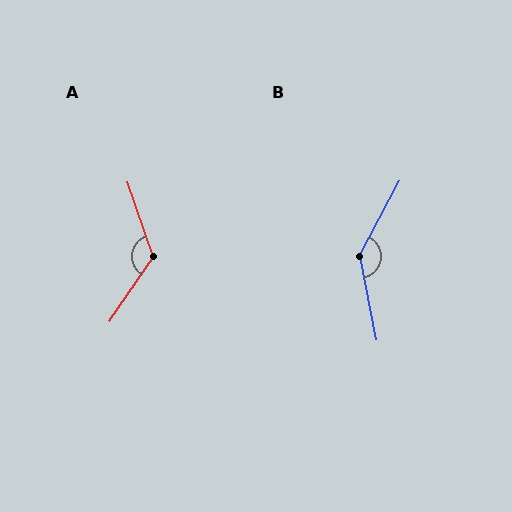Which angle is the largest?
B, at approximately 141 degrees.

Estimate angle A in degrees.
Approximately 127 degrees.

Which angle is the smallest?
A, at approximately 127 degrees.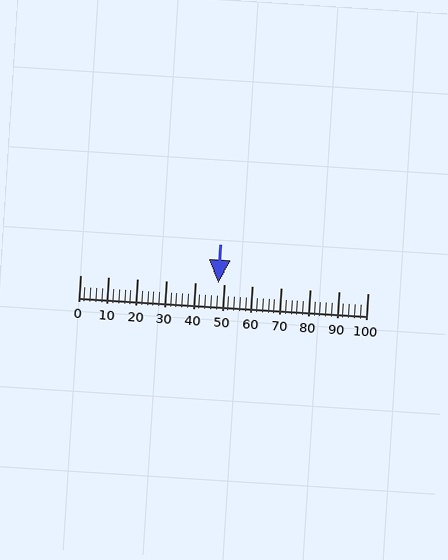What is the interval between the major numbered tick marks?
The major tick marks are spaced 10 units apart.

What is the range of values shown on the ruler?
The ruler shows values from 0 to 100.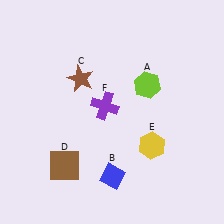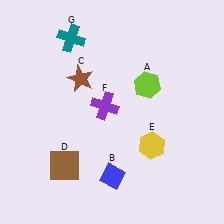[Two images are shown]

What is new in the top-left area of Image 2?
A teal cross (G) was added in the top-left area of Image 2.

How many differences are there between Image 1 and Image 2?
There is 1 difference between the two images.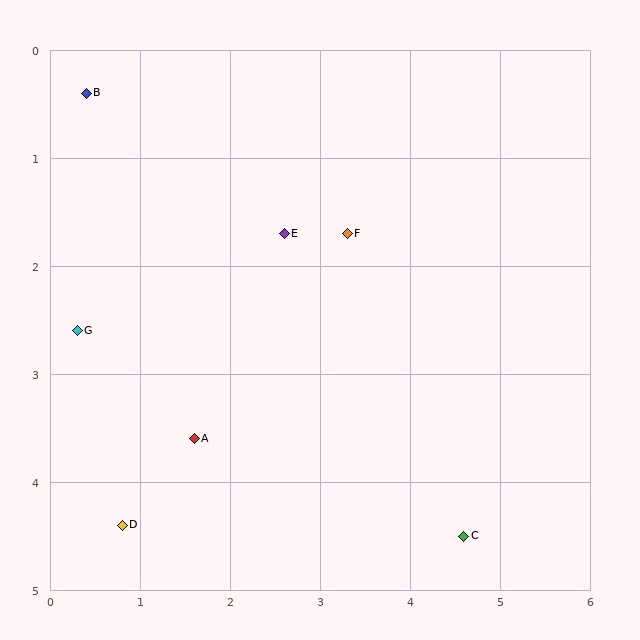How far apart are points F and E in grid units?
Points F and E are about 0.7 grid units apart.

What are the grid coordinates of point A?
Point A is at approximately (1.6, 3.6).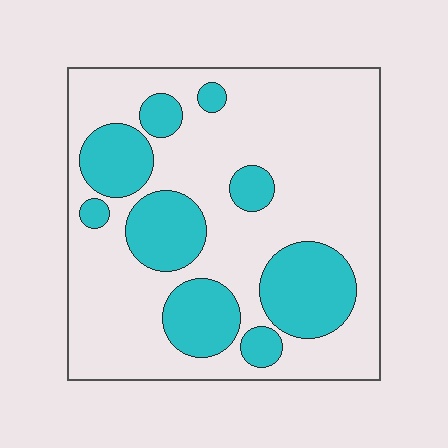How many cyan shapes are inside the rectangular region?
9.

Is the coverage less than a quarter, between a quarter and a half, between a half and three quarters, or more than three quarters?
Between a quarter and a half.